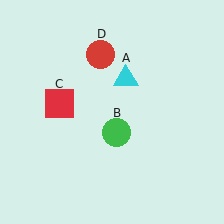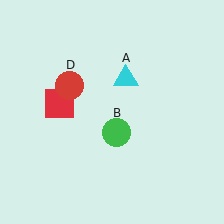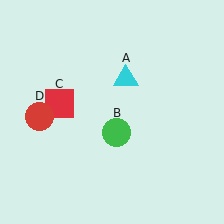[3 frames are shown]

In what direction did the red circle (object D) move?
The red circle (object D) moved down and to the left.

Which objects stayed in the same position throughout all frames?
Cyan triangle (object A) and green circle (object B) and red square (object C) remained stationary.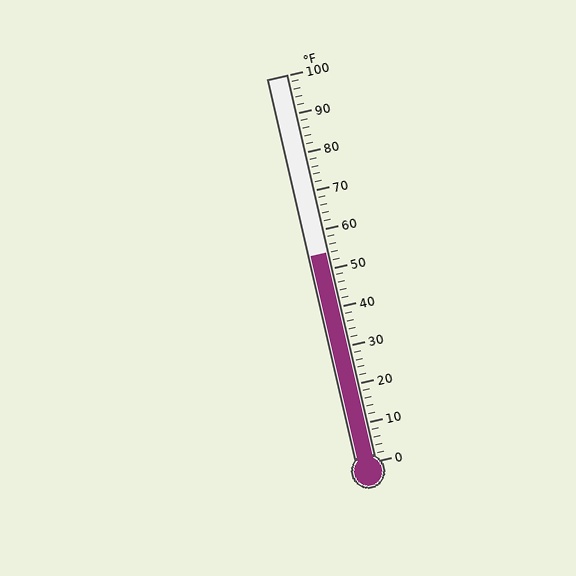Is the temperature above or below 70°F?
The temperature is below 70°F.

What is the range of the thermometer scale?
The thermometer scale ranges from 0°F to 100°F.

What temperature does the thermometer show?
The thermometer shows approximately 54°F.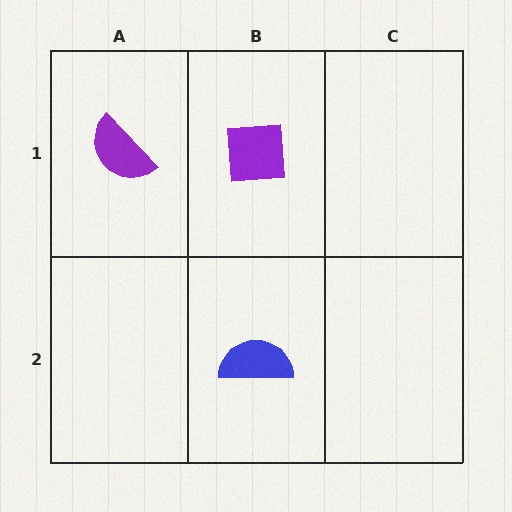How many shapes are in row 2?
1 shape.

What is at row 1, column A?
A purple semicircle.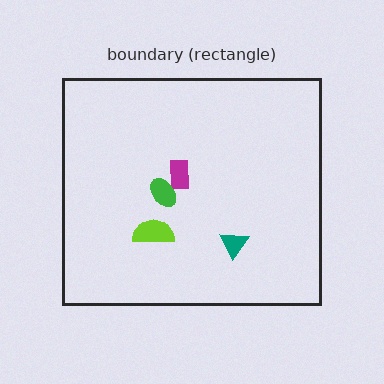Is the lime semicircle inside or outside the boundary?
Inside.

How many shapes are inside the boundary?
4 inside, 0 outside.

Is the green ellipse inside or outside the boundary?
Inside.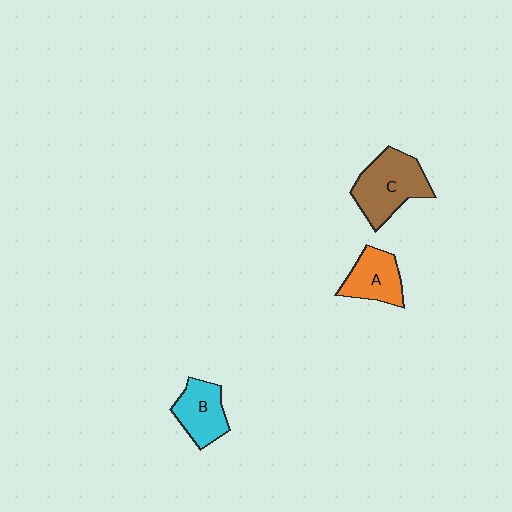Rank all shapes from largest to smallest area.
From largest to smallest: C (brown), B (cyan), A (orange).